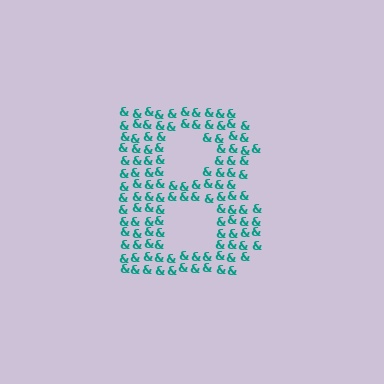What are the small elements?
The small elements are ampersands.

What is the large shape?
The large shape is the letter B.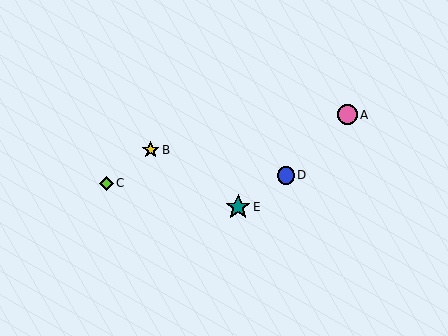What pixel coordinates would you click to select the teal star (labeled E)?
Click at (238, 207) to select the teal star E.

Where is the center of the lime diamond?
The center of the lime diamond is at (107, 183).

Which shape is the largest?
The teal star (labeled E) is the largest.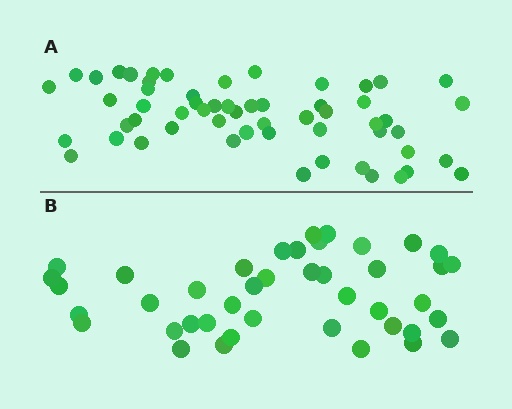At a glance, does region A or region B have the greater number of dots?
Region A (the top region) has more dots.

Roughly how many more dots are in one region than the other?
Region A has approximately 15 more dots than region B.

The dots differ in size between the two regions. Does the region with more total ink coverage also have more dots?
No. Region B has more total ink coverage because its dots are larger, but region A actually contains more individual dots. Total area can be misleading — the number of items is what matters here.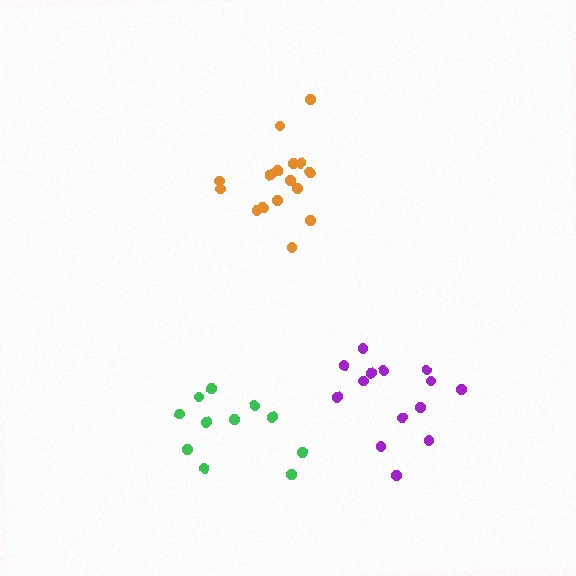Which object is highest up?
The orange cluster is topmost.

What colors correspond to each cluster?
The clusters are colored: purple, orange, green.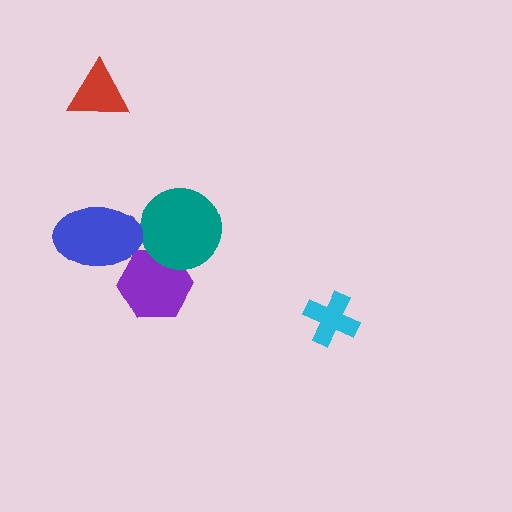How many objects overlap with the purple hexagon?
2 objects overlap with the purple hexagon.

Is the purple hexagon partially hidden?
Yes, it is partially covered by another shape.